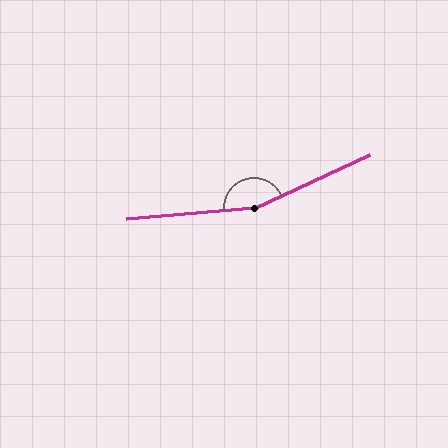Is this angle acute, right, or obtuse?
It is obtuse.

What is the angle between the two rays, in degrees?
Approximately 161 degrees.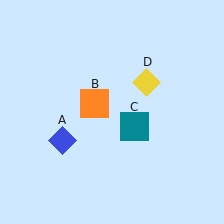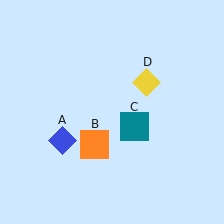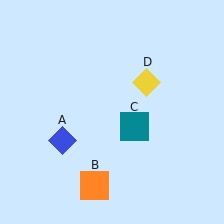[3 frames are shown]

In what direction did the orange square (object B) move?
The orange square (object B) moved down.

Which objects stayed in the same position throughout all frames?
Blue diamond (object A) and teal square (object C) and yellow diamond (object D) remained stationary.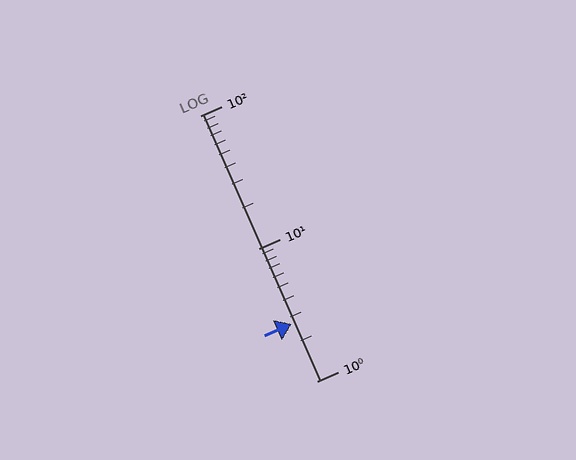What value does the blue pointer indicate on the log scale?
The pointer indicates approximately 2.7.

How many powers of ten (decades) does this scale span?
The scale spans 2 decades, from 1 to 100.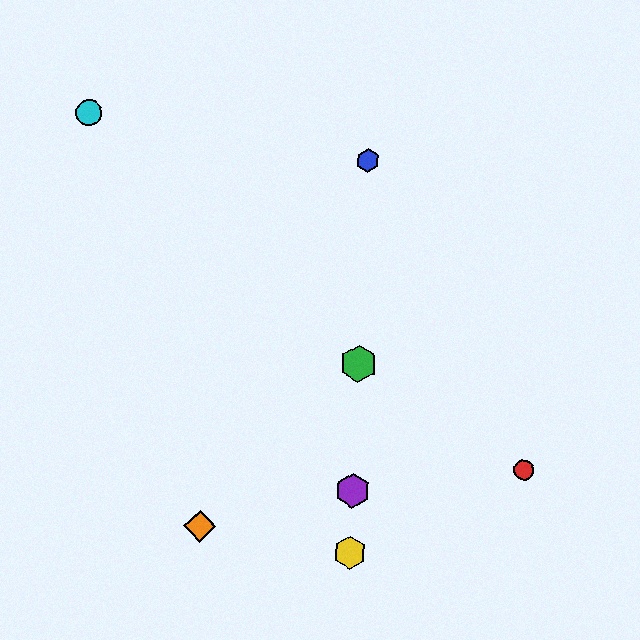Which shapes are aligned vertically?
The blue hexagon, the green hexagon, the yellow hexagon, the purple hexagon are aligned vertically.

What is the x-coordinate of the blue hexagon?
The blue hexagon is at x≈368.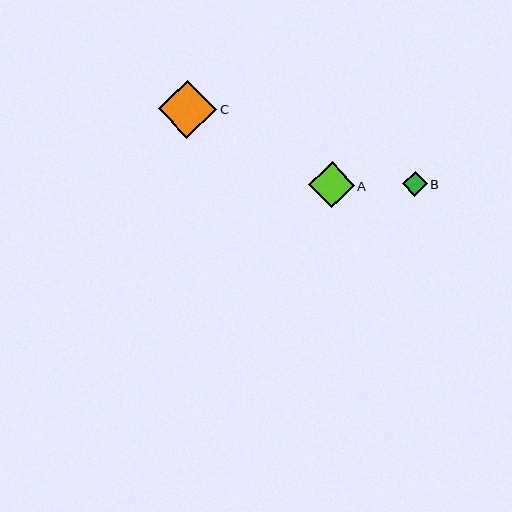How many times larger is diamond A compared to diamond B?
Diamond A is approximately 1.8 times the size of diamond B.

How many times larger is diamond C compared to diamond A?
Diamond C is approximately 1.3 times the size of diamond A.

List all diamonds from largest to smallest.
From largest to smallest: C, A, B.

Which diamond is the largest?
Diamond C is the largest with a size of approximately 59 pixels.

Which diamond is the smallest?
Diamond B is the smallest with a size of approximately 25 pixels.